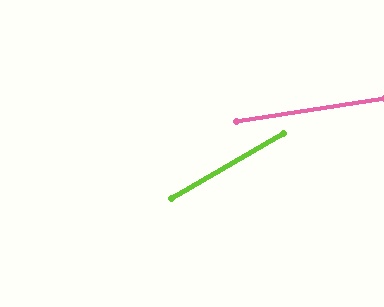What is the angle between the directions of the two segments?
Approximately 21 degrees.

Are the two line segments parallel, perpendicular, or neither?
Neither parallel nor perpendicular — they differ by about 21°.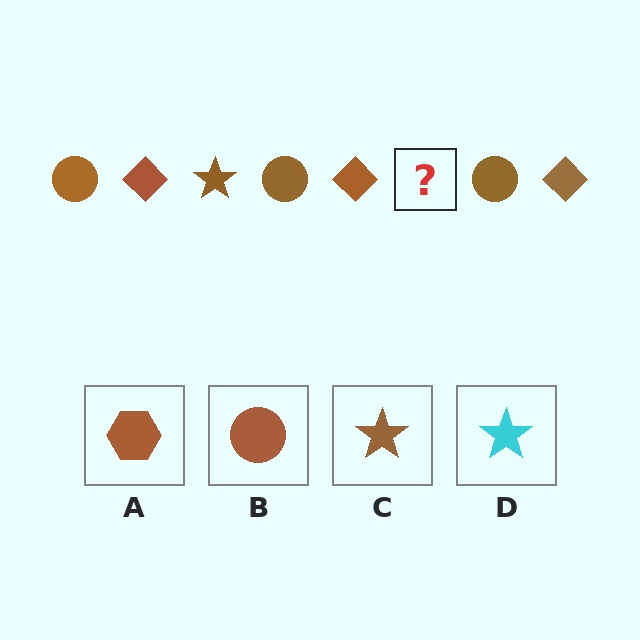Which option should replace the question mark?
Option C.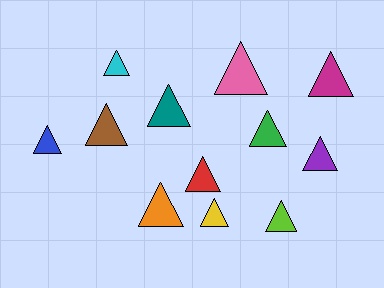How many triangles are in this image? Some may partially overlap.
There are 12 triangles.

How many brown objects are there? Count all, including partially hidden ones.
There is 1 brown object.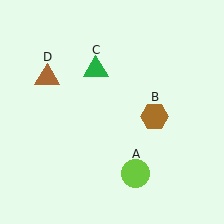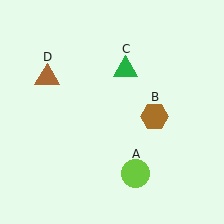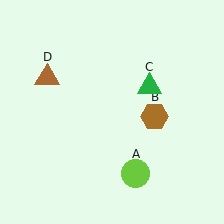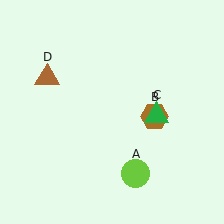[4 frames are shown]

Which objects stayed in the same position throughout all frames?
Lime circle (object A) and brown hexagon (object B) and brown triangle (object D) remained stationary.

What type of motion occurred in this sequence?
The green triangle (object C) rotated clockwise around the center of the scene.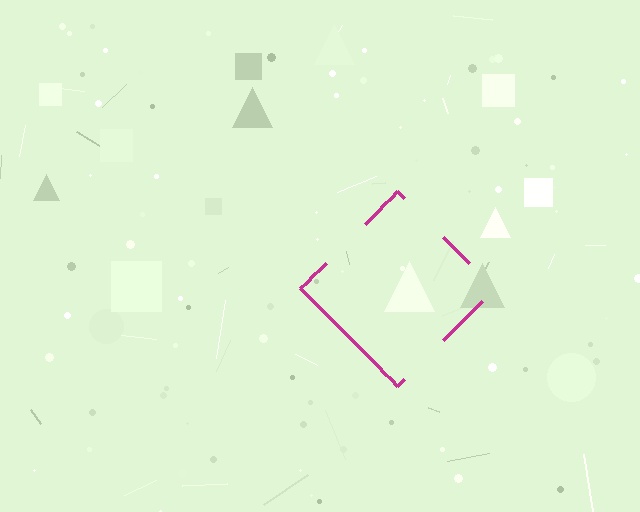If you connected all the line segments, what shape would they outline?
They would outline a diamond.